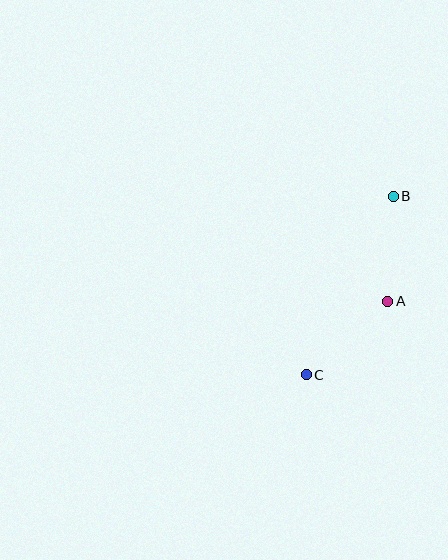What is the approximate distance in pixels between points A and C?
The distance between A and C is approximately 110 pixels.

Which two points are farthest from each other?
Points B and C are farthest from each other.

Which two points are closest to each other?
Points A and B are closest to each other.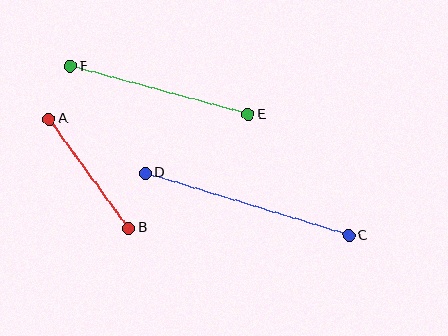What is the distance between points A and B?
The distance is approximately 135 pixels.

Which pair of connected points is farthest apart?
Points C and D are farthest apart.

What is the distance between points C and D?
The distance is approximately 213 pixels.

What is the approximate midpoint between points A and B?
The midpoint is at approximately (89, 174) pixels.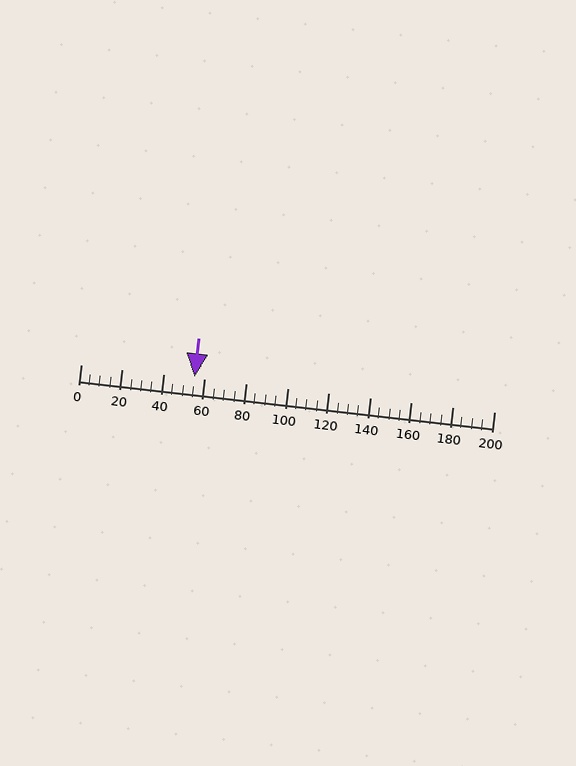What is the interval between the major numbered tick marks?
The major tick marks are spaced 20 units apart.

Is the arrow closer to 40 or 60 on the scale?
The arrow is closer to 60.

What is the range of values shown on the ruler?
The ruler shows values from 0 to 200.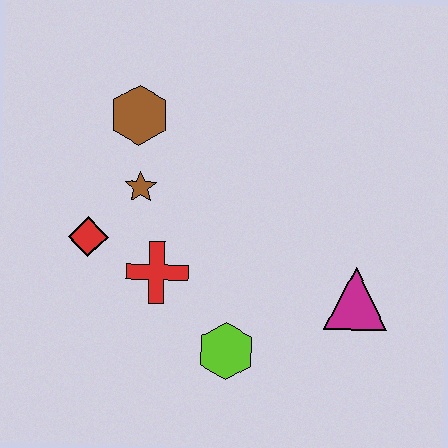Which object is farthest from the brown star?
The magenta triangle is farthest from the brown star.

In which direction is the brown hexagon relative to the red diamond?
The brown hexagon is above the red diamond.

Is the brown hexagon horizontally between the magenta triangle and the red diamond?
Yes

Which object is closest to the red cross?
The red diamond is closest to the red cross.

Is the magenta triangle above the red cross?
No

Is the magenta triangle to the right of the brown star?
Yes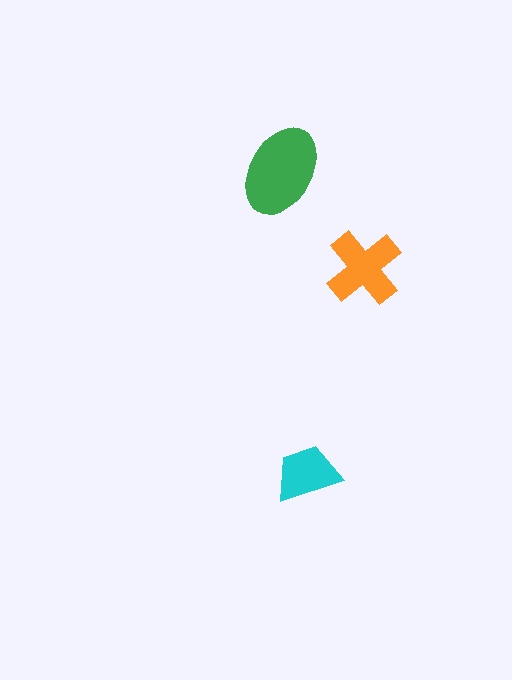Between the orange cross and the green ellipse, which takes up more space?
The green ellipse.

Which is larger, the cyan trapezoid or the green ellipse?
The green ellipse.